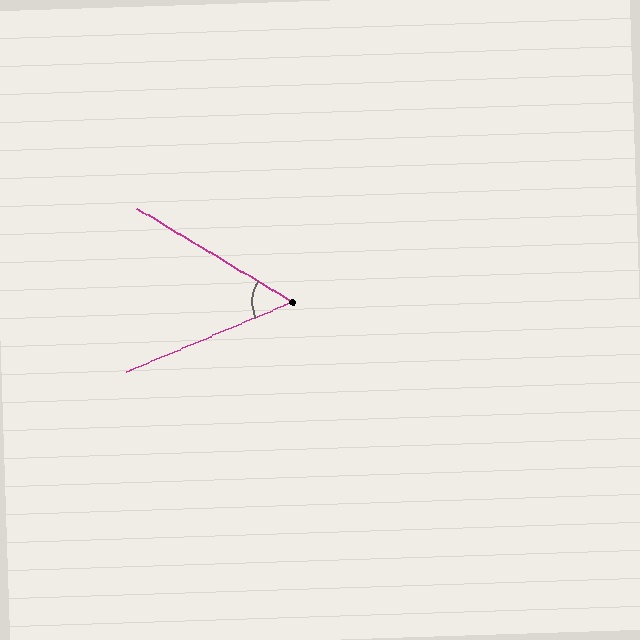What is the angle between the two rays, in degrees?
Approximately 54 degrees.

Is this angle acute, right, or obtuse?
It is acute.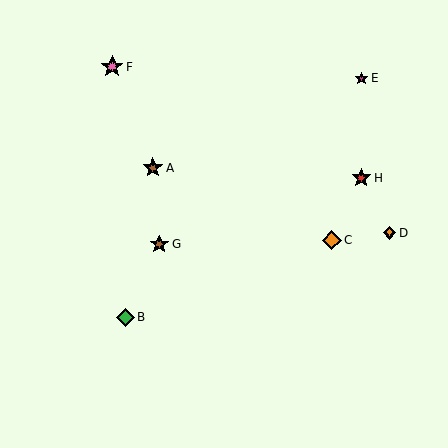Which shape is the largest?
The pink star (labeled F) is the largest.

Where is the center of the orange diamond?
The center of the orange diamond is at (389, 233).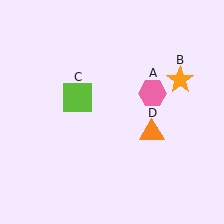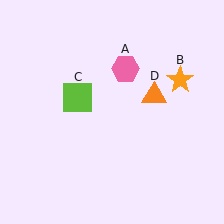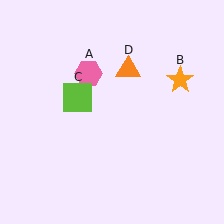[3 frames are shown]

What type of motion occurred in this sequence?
The pink hexagon (object A), orange triangle (object D) rotated counterclockwise around the center of the scene.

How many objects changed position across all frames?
2 objects changed position: pink hexagon (object A), orange triangle (object D).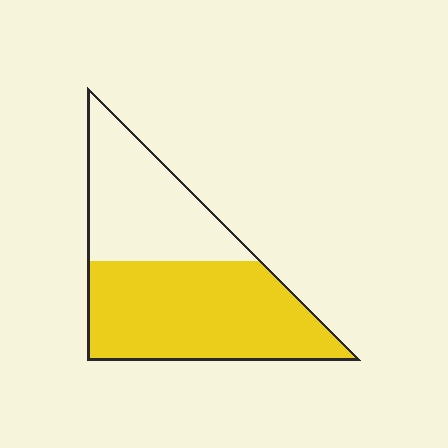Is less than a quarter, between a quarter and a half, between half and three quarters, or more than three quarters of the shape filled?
Between half and three quarters.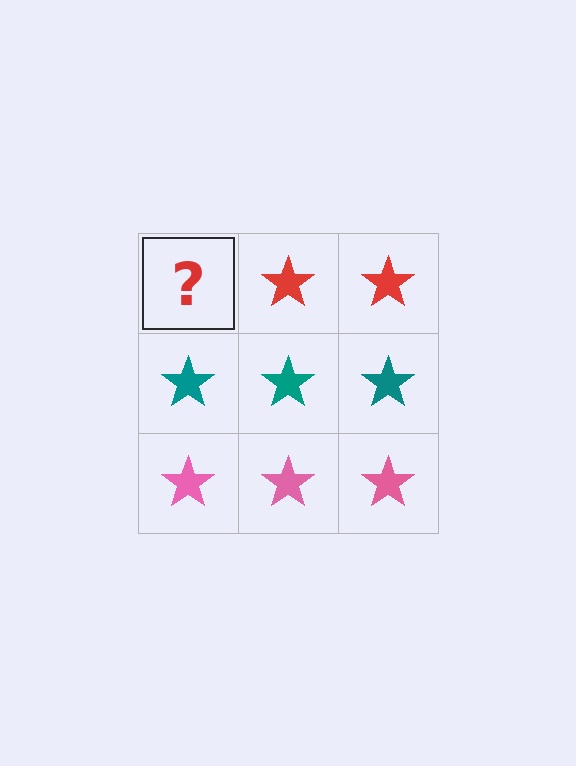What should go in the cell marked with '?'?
The missing cell should contain a red star.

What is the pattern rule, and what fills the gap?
The rule is that each row has a consistent color. The gap should be filled with a red star.